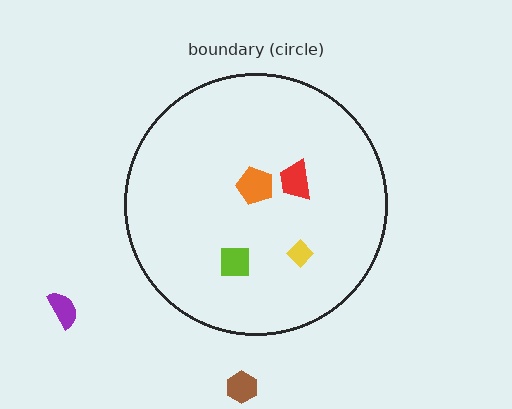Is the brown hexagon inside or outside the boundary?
Outside.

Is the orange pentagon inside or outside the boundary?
Inside.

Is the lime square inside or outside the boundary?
Inside.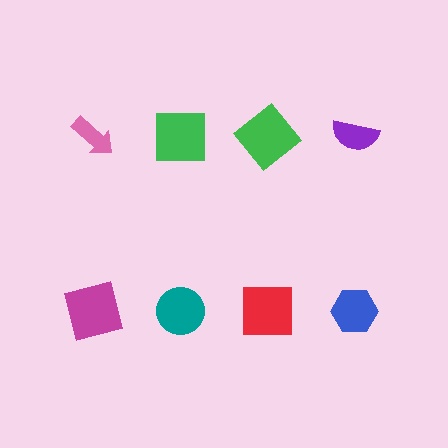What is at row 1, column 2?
A green square.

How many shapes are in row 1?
4 shapes.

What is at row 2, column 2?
A teal circle.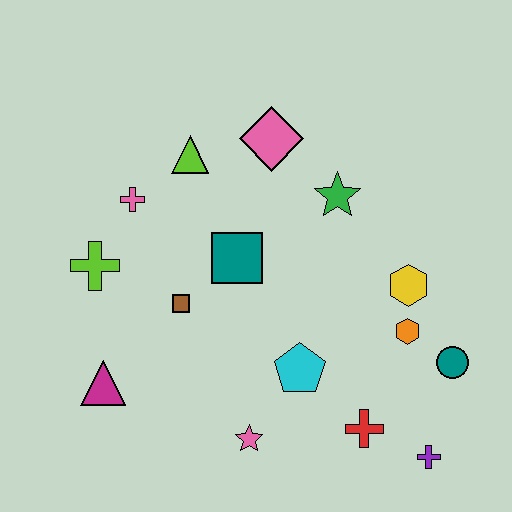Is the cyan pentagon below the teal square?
Yes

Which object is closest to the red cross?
The purple cross is closest to the red cross.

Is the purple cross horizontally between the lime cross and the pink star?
No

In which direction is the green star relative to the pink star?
The green star is above the pink star.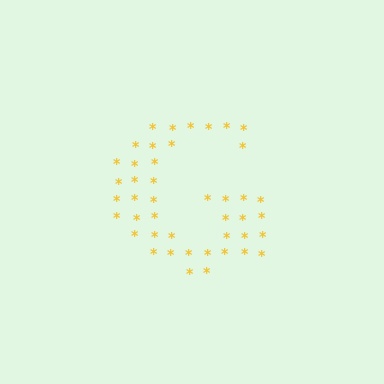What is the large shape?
The large shape is the letter G.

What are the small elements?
The small elements are asterisks.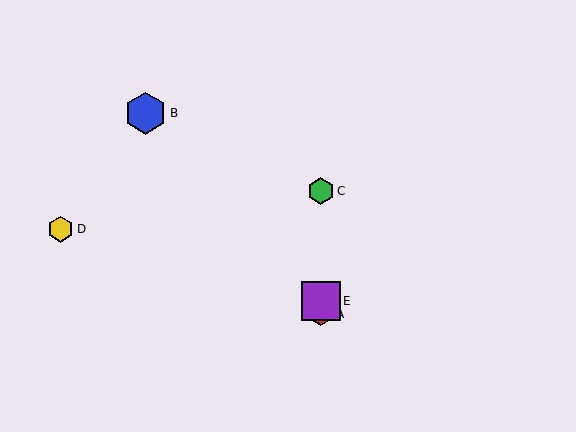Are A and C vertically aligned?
Yes, both are at x≈321.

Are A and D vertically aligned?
No, A is at x≈321 and D is at x≈61.